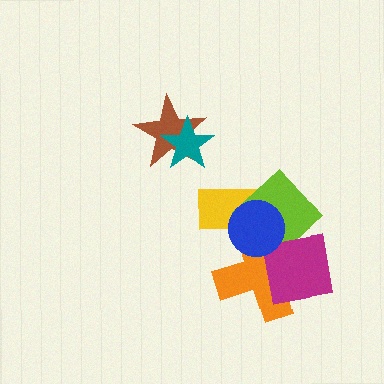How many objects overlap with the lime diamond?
4 objects overlap with the lime diamond.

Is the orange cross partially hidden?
Yes, it is partially covered by another shape.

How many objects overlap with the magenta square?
2 objects overlap with the magenta square.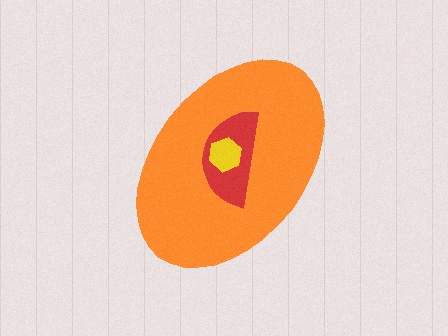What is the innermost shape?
The yellow hexagon.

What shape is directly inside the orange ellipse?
The red semicircle.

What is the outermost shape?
The orange ellipse.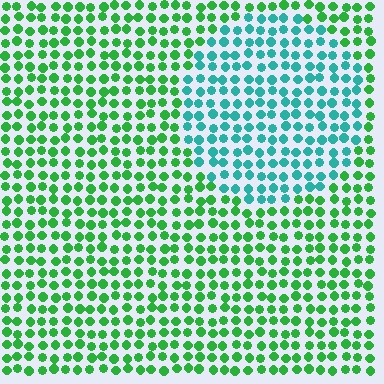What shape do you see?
I see a circle.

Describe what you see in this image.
The image is filled with small green elements in a uniform arrangement. A circle-shaped region is visible where the elements are tinted to a slightly different hue, forming a subtle color boundary.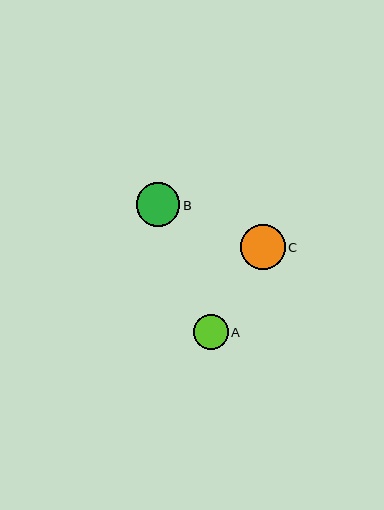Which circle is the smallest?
Circle A is the smallest with a size of approximately 35 pixels.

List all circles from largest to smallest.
From largest to smallest: C, B, A.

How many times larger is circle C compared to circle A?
Circle C is approximately 1.3 times the size of circle A.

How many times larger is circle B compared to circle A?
Circle B is approximately 1.3 times the size of circle A.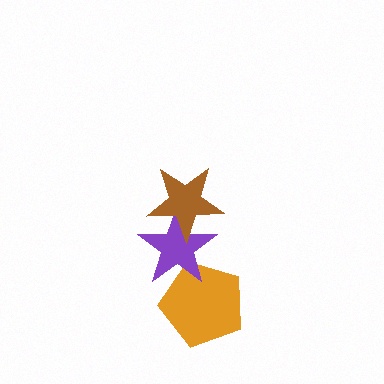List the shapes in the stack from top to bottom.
From top to bottom: the brown star, the purple star, the orange pentagon.